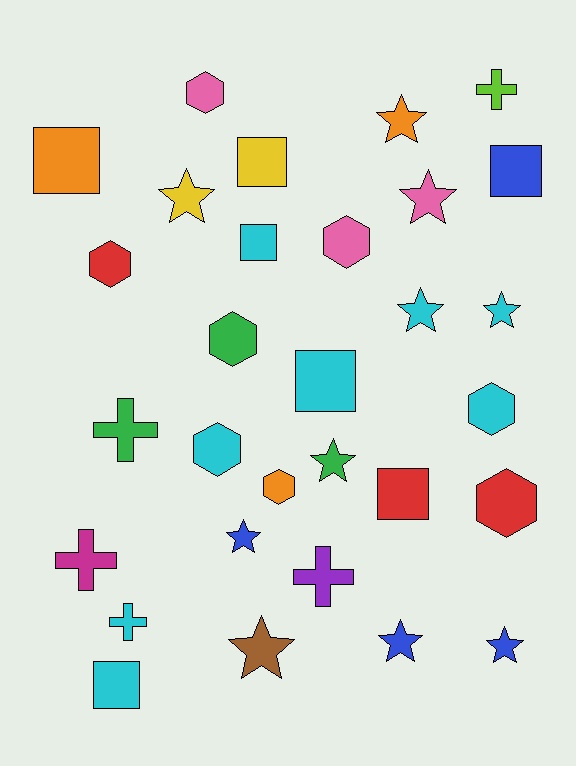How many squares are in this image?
There are 7 squares.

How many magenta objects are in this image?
There is 1 magenta object.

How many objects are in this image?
There are 30 objects.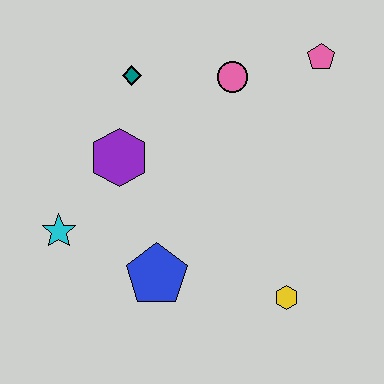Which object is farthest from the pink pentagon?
The cyan star is farthest from the pink pentagon.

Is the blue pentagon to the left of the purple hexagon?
No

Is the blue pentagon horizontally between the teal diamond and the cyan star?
No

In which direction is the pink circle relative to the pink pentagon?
The pink circle is to the left of the pink pentagon.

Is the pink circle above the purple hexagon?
Yes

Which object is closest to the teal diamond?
The purple hexagon is closest to the teal diamond.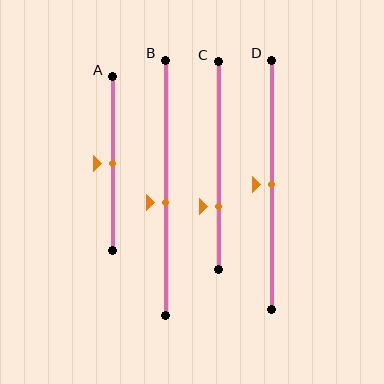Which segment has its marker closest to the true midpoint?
Segment A has its marker closest to the true midpoint.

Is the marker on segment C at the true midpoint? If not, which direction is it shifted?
No, the marker on segment C is shifted downward by about 20% of the segment length.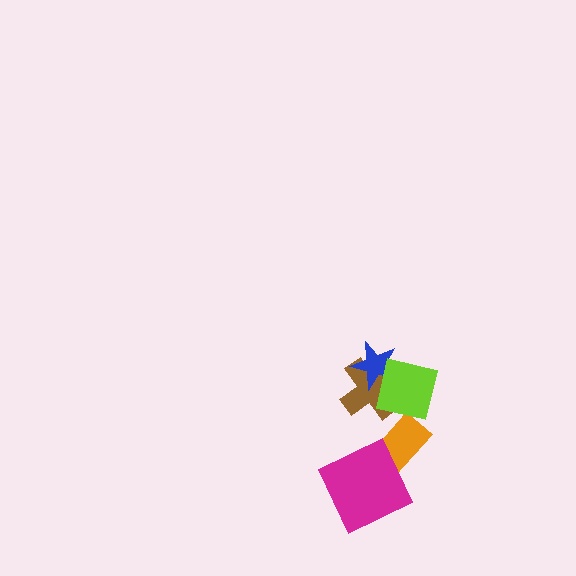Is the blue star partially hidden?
Yes, it is partially covered by another shape.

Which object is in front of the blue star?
The lime square is in front of the blue star.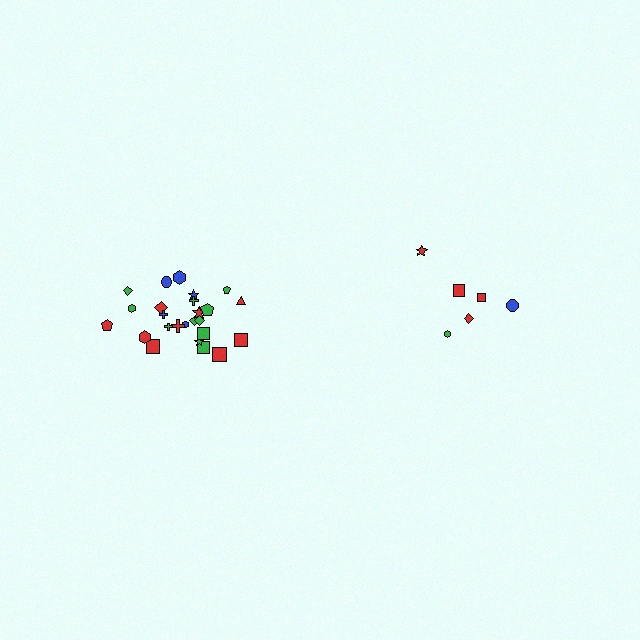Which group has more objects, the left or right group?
The left group.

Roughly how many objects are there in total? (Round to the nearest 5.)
Roughly 30 objects in total.